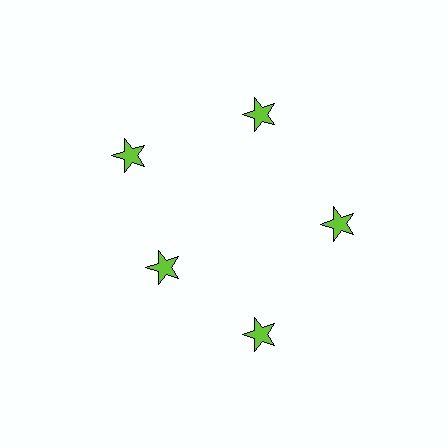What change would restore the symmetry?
The symmetry would be restored by moving it outward, back onto the ring so that all 5 stars sit at equal angles and equal distance from the center.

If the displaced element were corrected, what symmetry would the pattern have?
It would have 5-fold rotational symmetry — the pattern would map onto itself every 72 degrees.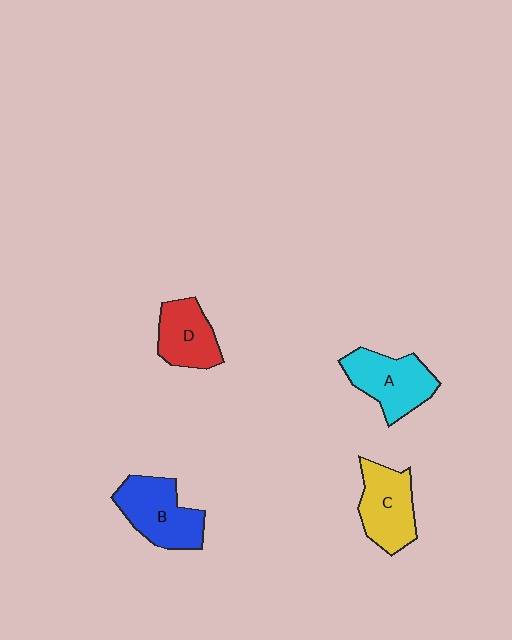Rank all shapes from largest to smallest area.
From largest to smallest: B (blue), A (cyan), C (yellow), D (red).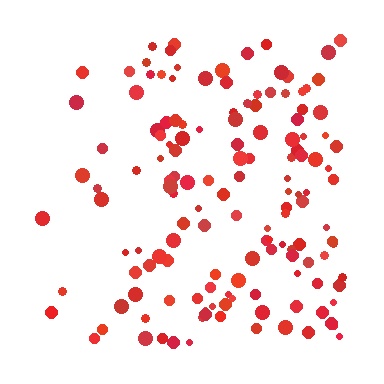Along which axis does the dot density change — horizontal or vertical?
Horizontal.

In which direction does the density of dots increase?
From left to right, with the right side densest.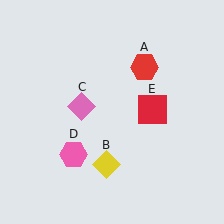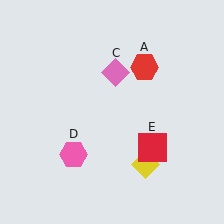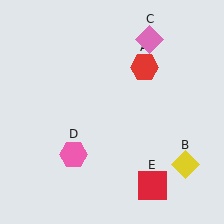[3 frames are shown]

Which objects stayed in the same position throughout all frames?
Red hexagon (object A) and pink hexagon (object D) remained stationary.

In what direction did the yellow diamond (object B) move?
The yellow diamond (object B) moved right.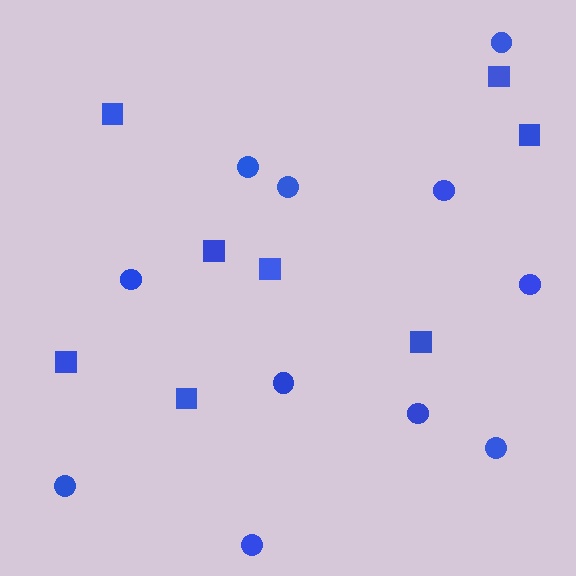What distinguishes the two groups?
There are 2 groups: one group of squares (8) and one group of circles (11).